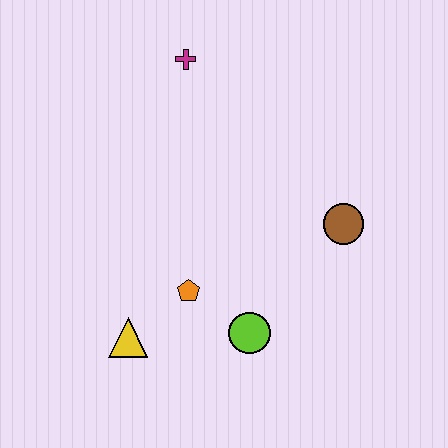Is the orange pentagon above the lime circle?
Yes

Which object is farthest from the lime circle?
The magenta cross is farthest from the lime circle.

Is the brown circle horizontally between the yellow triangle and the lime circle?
No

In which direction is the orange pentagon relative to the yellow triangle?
The orange pentagon is to the right of the yellow triangle.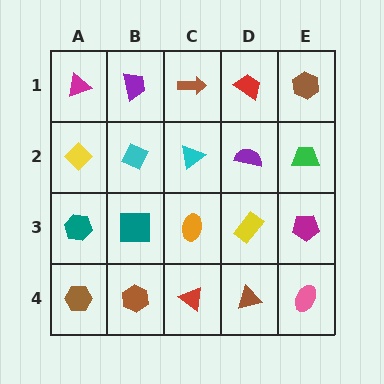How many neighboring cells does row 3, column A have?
3.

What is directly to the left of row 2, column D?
A cyan triangle.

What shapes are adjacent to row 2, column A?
A magenta triangle (row 1, column A), a teal hexagon (row 3, column A), a cyan diamond (row 2, column B).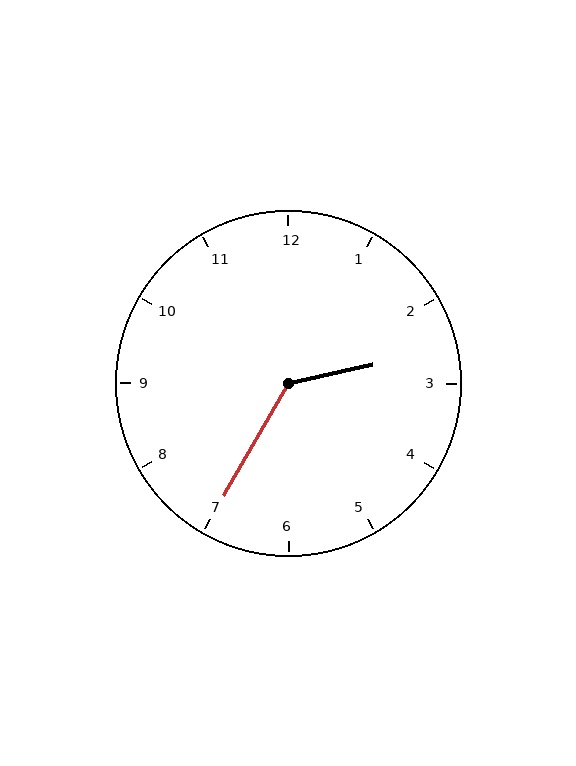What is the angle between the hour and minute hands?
Approximately 132 degrees.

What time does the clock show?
2:35.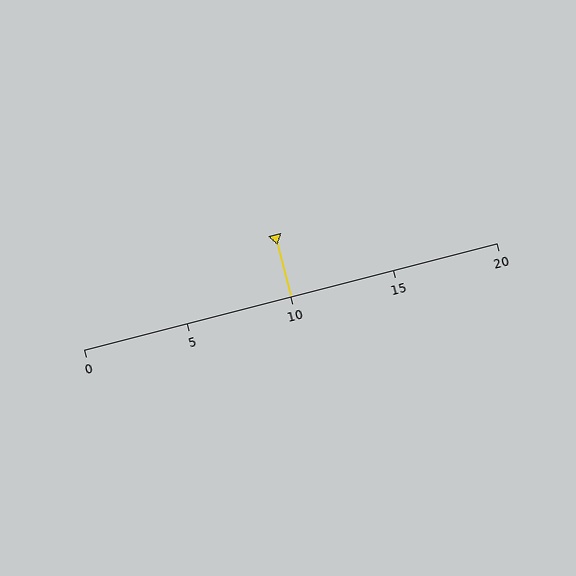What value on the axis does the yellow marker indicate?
The marker indicates approximately 10.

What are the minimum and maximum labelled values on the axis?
The axis runs from 0 to 20.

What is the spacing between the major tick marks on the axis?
The major ticks are spaced 5 apart.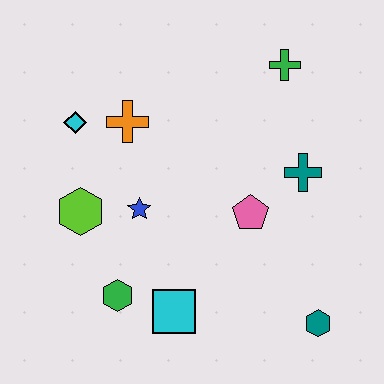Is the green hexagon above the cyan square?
Yes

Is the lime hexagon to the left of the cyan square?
Yes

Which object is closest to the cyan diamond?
The orange cross is closest to the cyan diamond.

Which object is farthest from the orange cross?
The teal hexagon is farthest from the orange cross.